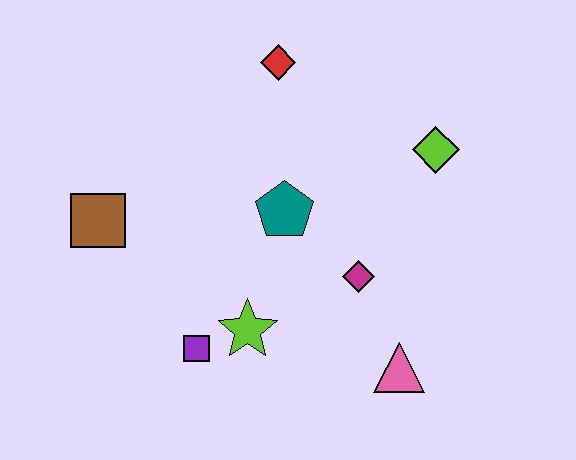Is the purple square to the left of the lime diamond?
Yes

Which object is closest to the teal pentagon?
The magenta diamond is closest to the teal pentagon.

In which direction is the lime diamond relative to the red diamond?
The lime diamond is to the right of the red diamond.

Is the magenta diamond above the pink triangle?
Yes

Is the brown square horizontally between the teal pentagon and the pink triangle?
No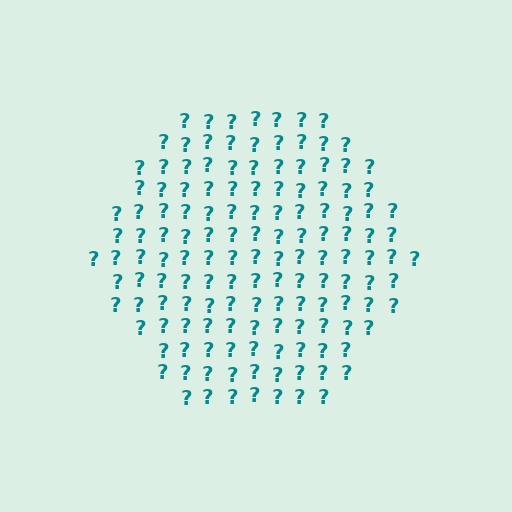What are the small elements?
The small elements are question marks.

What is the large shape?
The large shape is a hexagon.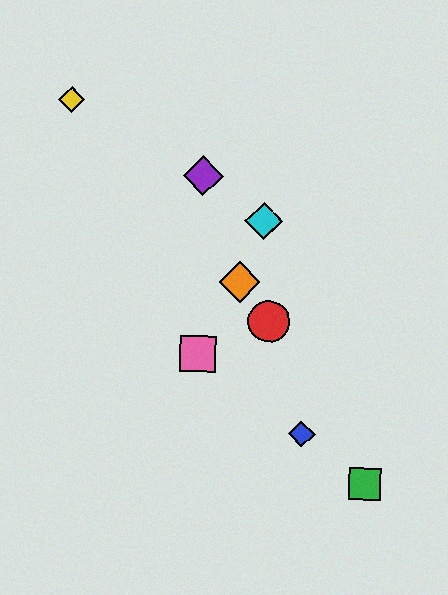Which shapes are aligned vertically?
The purple diamond, the pink square are aligned vertically.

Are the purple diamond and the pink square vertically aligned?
Yes, both are at x≈203.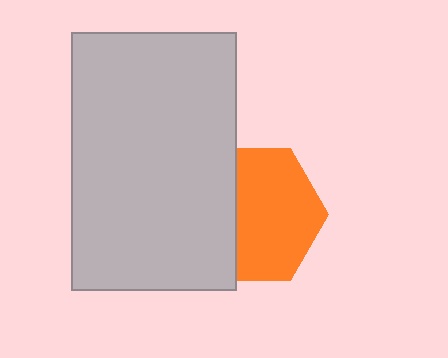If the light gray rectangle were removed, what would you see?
You would see the complete orange hexagon.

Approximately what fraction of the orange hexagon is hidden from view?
Roughly 37% of the orange hexagon is hidden behind the light gray rectangle.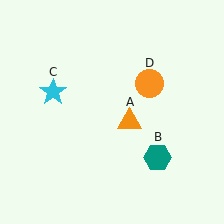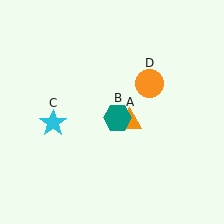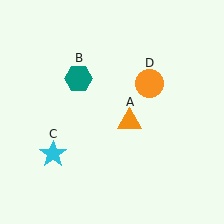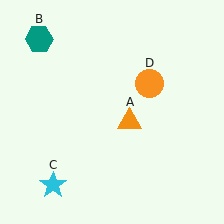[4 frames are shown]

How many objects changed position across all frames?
2 objects changed position: teal hexagon (object B), cyan star (object C).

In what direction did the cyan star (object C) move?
The cyan star (object C) moved down.